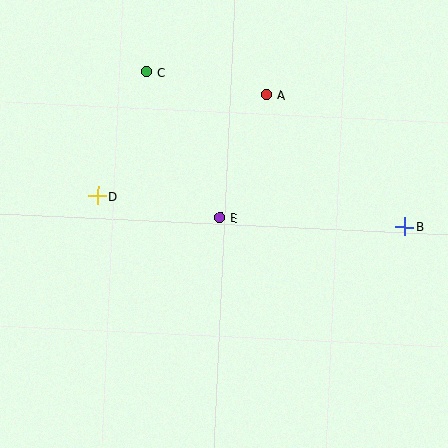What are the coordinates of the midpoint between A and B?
The midpoint between A and B is at (336, 160).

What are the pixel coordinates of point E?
Point E is at (220, 217).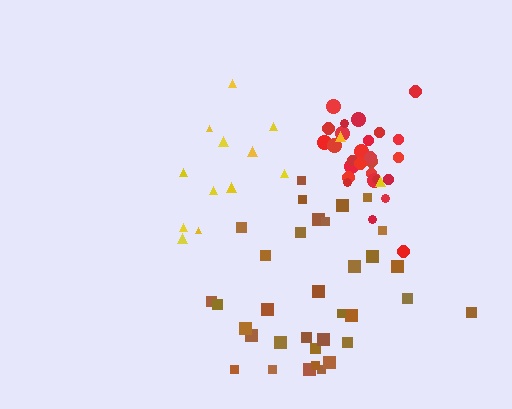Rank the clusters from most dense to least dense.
red, brown, yellow.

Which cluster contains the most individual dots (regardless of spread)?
Brown (34).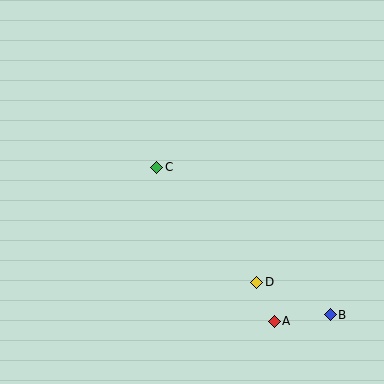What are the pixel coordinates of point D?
Point D is at (257, 282).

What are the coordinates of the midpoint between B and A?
The midpoint between B and A is at (302, 318).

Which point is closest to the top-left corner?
Point C is closest to the top-left corner.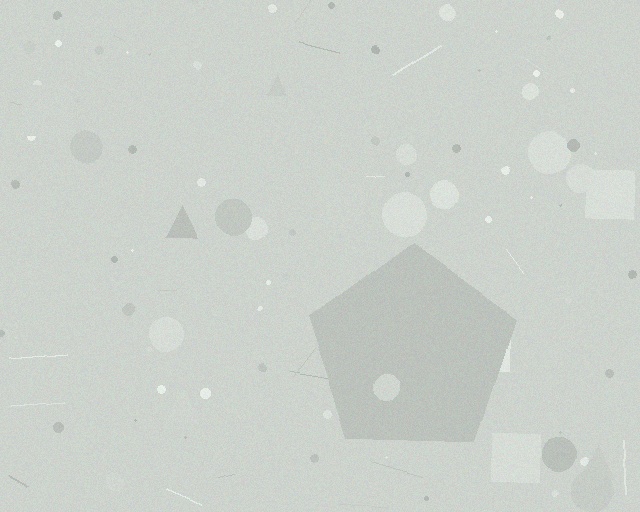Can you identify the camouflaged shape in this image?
The camouflaged shape is a pentagon.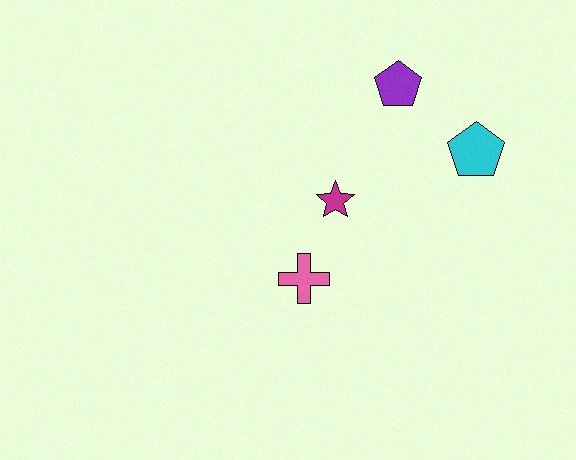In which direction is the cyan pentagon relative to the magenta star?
The cyan pentagon is to the right of the magenta star.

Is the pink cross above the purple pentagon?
No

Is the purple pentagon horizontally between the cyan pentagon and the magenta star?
Yes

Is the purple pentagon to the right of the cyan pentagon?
No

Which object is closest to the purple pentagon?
The cyan pentagon is closest to the purple pentagon.